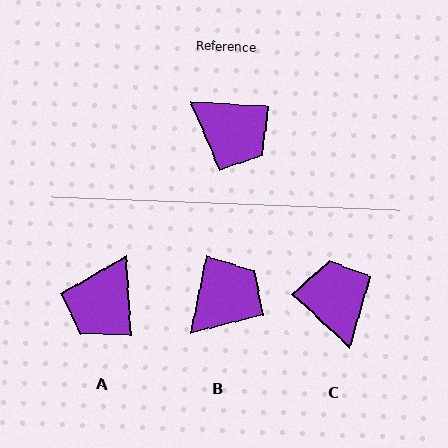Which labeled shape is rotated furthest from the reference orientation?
C, about 141 degrees away.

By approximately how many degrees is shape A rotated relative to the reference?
Approximately 83 degrees clockwise.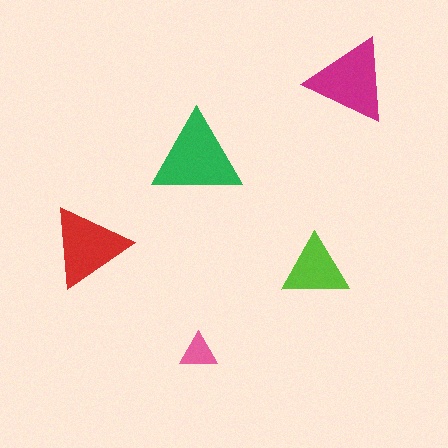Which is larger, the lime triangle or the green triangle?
The green one.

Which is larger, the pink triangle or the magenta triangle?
The magenta one.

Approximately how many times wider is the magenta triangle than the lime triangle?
About 1.5 times wider.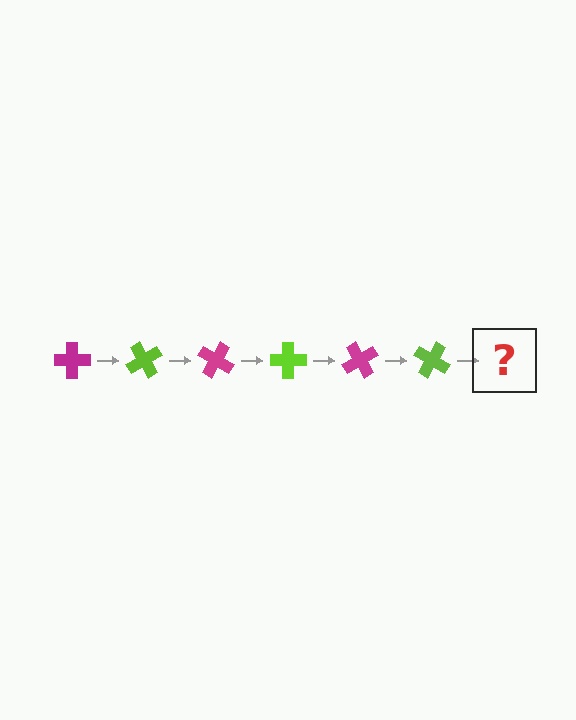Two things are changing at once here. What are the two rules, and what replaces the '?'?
The two rules are that it rotates 60 degrees each step and the color cycles through magenta and lime. The '?' should be a magenta cross, rotated 360 degrees from the start.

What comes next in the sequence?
The next element should be a magenta cross, rotated 360 degrees from the start.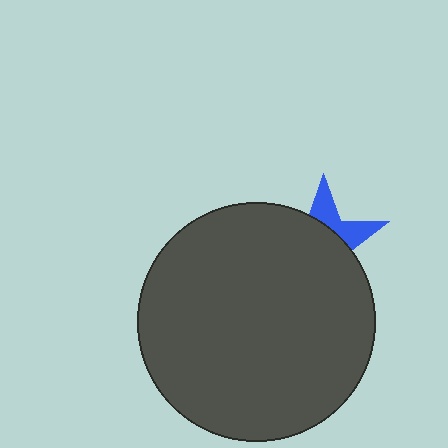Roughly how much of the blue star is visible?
A small part of it is visible (roughly 30%).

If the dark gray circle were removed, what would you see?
You would see the complete blue star.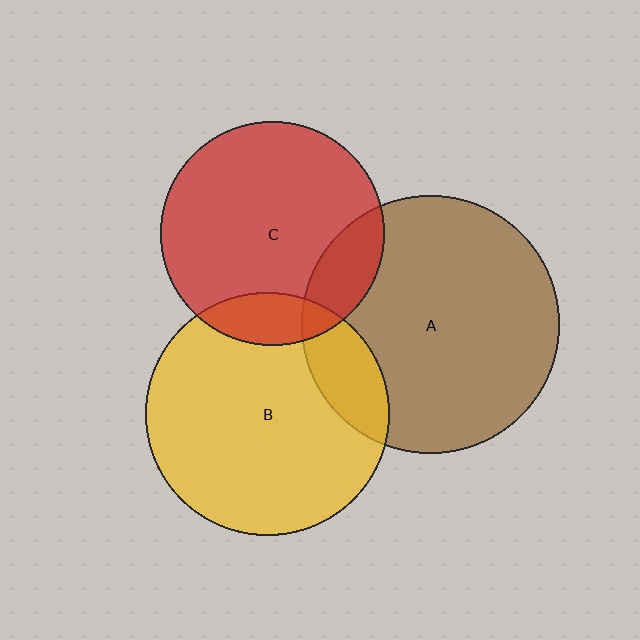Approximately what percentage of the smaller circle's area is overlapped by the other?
Approximately 15%.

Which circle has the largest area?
Circle A (brown).